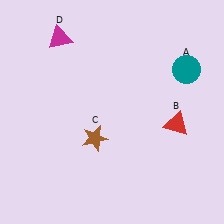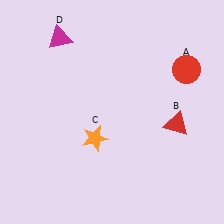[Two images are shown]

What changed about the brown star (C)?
In Image 1, C is brown. In Image 2, it changed to orange.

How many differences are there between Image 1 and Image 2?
There are 2 differences between the two images.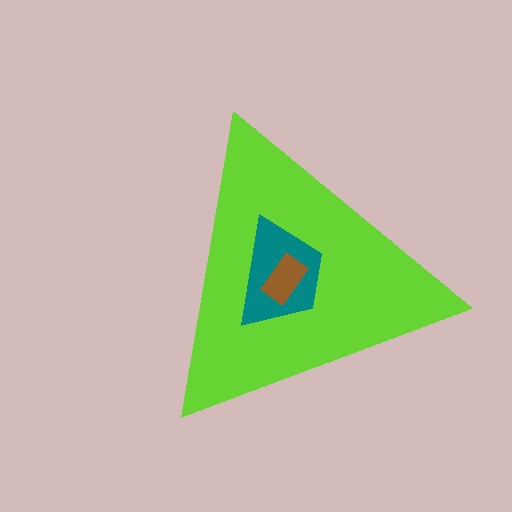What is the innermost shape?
The brown rectangle.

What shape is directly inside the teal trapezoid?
The brown rectangle.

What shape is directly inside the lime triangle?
The teal trapezoid.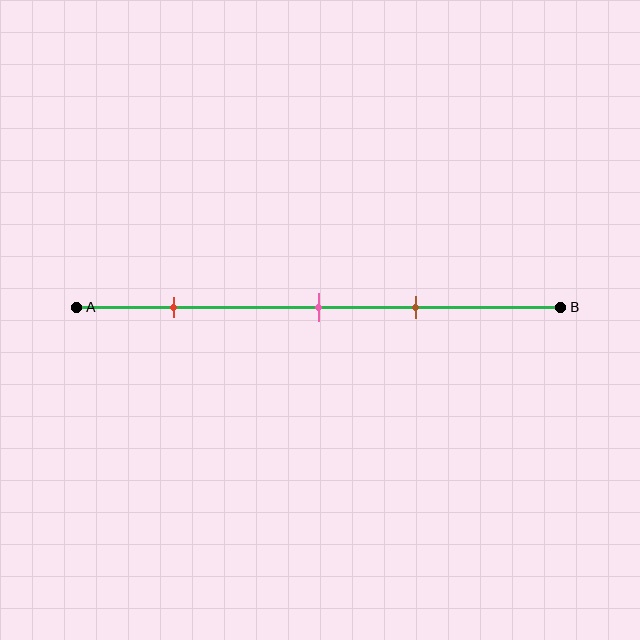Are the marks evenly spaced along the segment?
No, the marks are not evenly spaced.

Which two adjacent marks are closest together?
The pink and brown marks are the closest adjacent pair.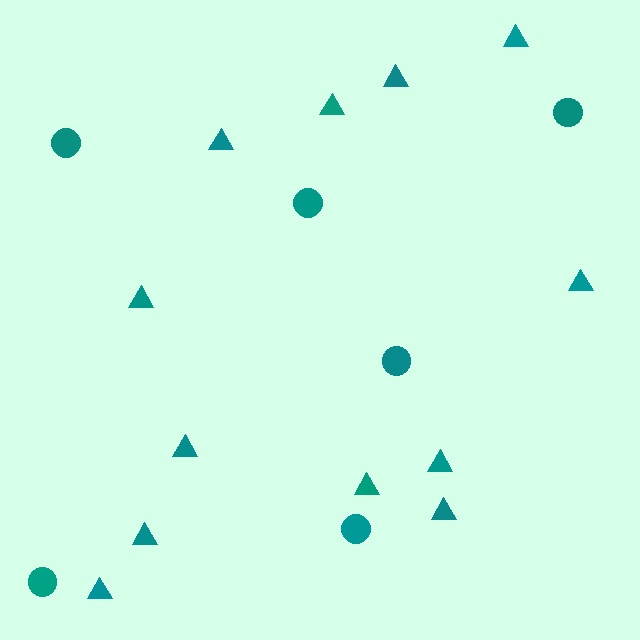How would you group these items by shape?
There are 2 groups: one group of circles (6) and one group of triangles (12).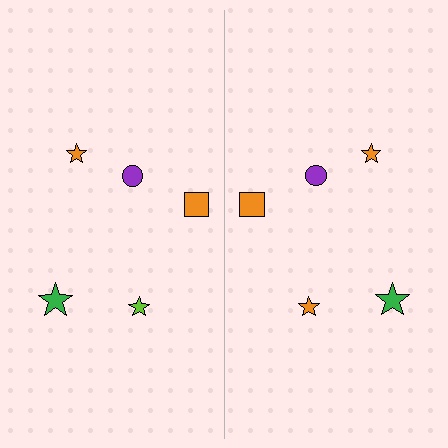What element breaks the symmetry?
The orange star on the right side breaks the symmetry — its mirror counterpart is lime.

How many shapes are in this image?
There are 10 shapes in this image.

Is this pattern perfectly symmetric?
No, the pattern is not perfectly symmetric. The orange star on the right side breaks the symmetry — its mirror counterpart is lime.